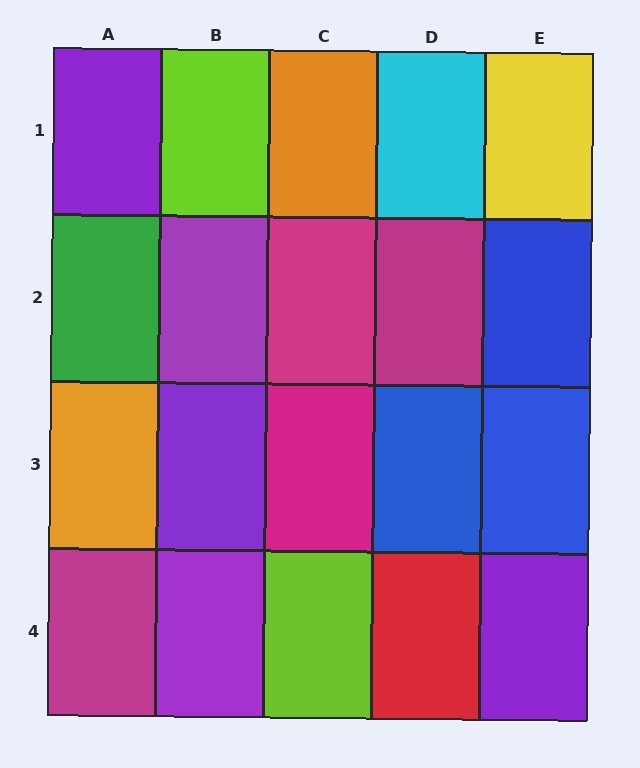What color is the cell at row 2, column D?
Magenta.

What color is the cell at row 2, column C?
Magenta.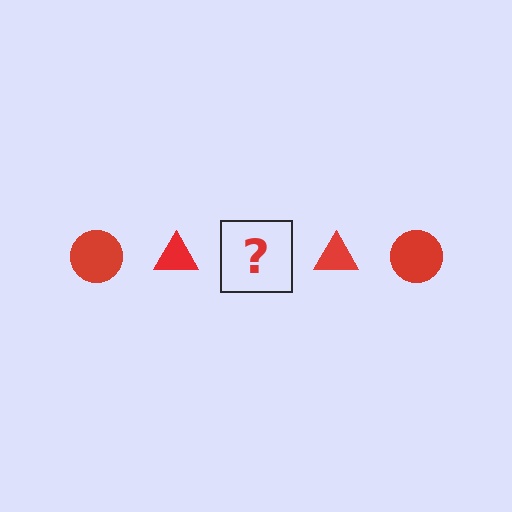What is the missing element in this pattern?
The missing element is a red circle.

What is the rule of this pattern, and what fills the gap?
The rule is that the pattern cycles through circle, triangle shapes in red. The gap should be filled with a red circle.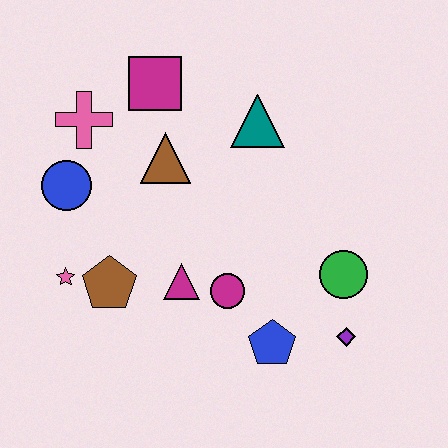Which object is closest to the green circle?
The purple diamond is closest to the green circle.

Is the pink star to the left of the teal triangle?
Yes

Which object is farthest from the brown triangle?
The purple diamond is farthest from the brown triangle.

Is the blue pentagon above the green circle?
No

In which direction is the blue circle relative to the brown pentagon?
The blue circle is above the brown pentagon.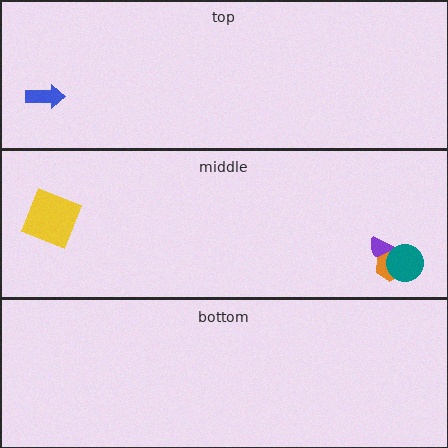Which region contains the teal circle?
The middle region.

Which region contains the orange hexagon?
The middle region.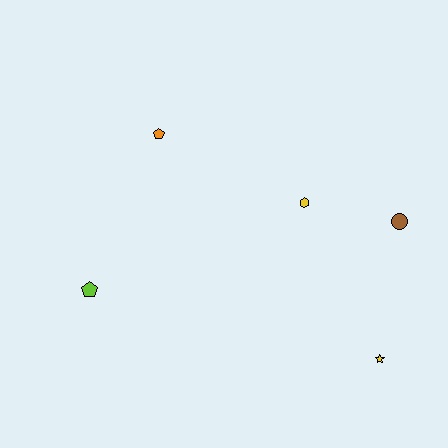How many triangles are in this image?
There are no triangles.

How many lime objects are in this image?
There is 1 lime object.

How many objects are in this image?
There are 5 objects.